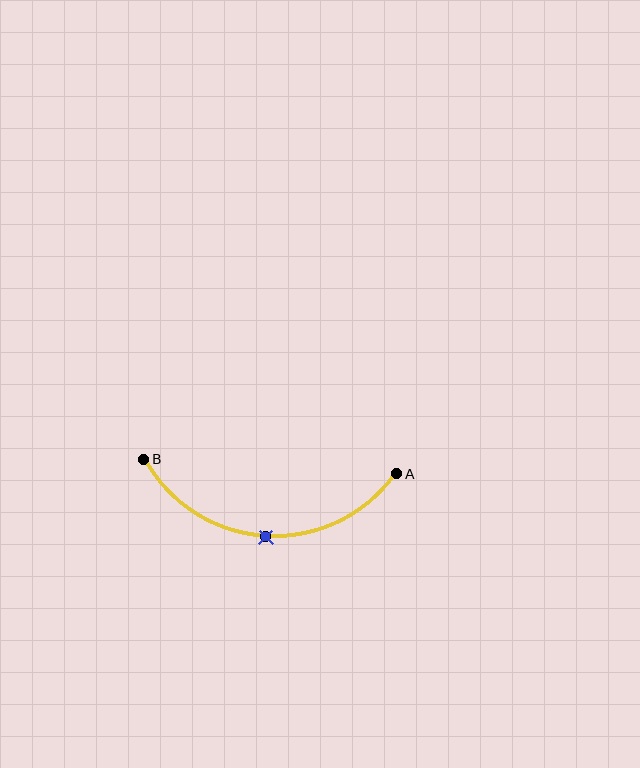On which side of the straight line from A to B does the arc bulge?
The arc bulges below the straight line connecting A and B.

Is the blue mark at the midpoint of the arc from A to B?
Yes. The blue mark lies on the arc at equal arc-length from both A and B — it is the arc midpoint.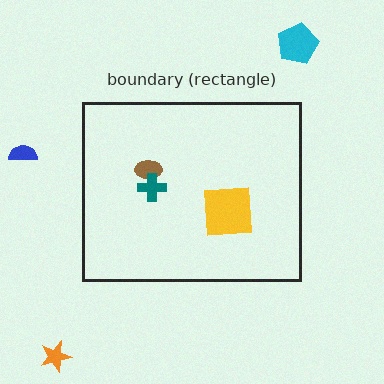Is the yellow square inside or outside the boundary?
Inside.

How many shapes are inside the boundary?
3 inside, 3 outside.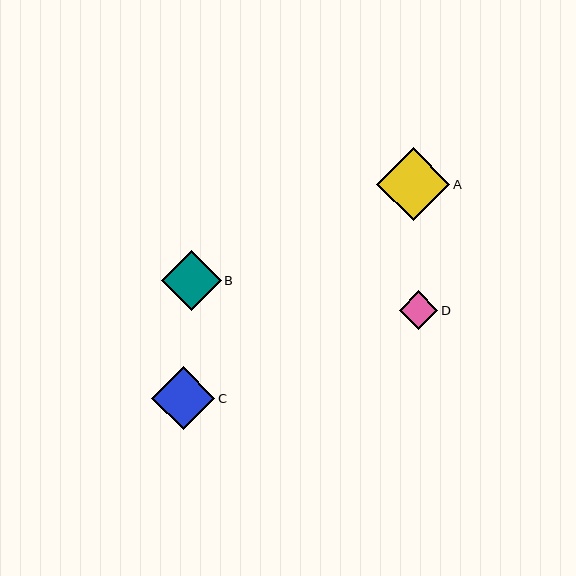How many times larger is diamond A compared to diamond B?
Diamond A is approximately 1.2 times the size of diamond B.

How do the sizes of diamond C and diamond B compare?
Diamond C and diamond B are approximately the same size.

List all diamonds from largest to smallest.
From largest to smallest: A, C, B, D.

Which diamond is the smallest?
Diamond D is the smallest with a size of approximately 38 pixels.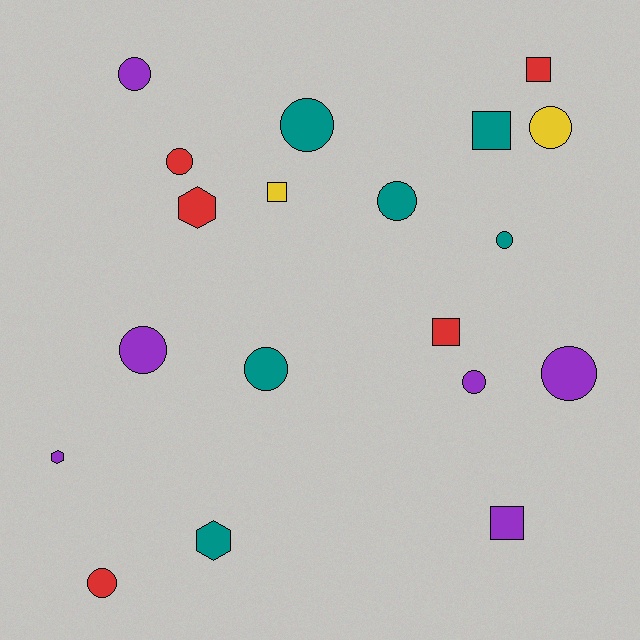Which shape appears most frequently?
Circle, with 11 objects.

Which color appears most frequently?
Purple, with 6 objects.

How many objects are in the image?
There are 19 objects.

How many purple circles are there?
There are 4 purple circles.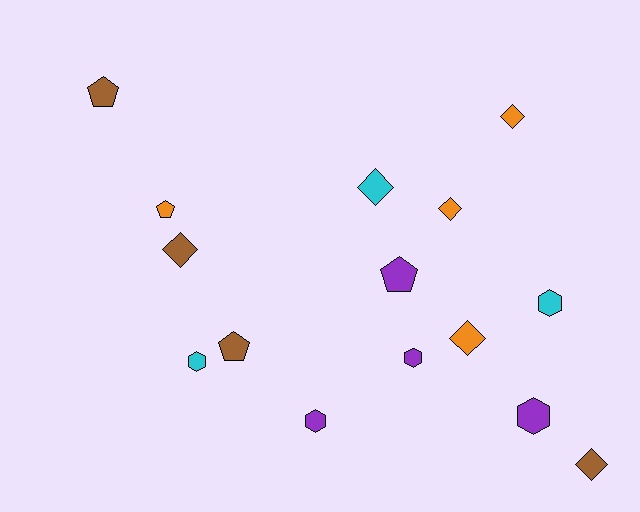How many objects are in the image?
There are 15 objects.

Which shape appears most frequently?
Diamond, with 6 objects.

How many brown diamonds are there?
There are 2 brown diamonds.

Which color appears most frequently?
Purple, with 4 objects.